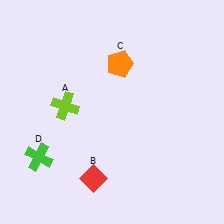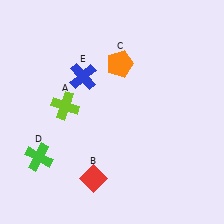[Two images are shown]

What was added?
A blue cross (E) was added in Image 2.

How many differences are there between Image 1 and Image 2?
There is 1 difference between the two images.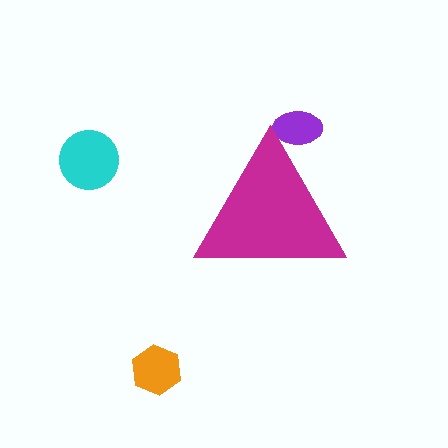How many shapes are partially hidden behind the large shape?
1 shape is partially hidden.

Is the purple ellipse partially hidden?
Yes, the purple ellipse is partially hidden behind the magenta triangle.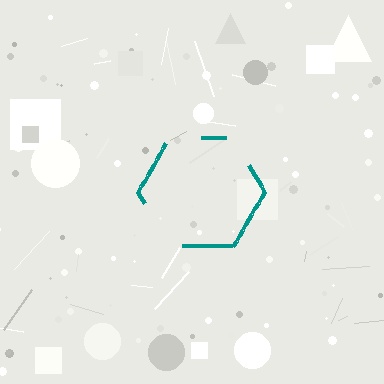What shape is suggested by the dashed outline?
The dashed outline suggests a hexagon.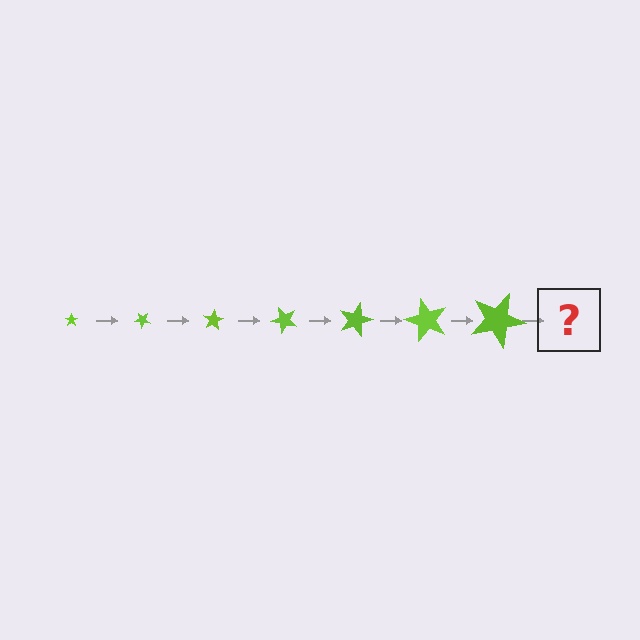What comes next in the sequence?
The next element should be a star, larger than the previous one and rotated 280 degrees from the start.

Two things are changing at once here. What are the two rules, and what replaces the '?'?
The two rules are that the star grows larger each step and it rotates 40 degrees each step. The '?' should be a star, larger than the previous one and rotated 280 degrees from the start.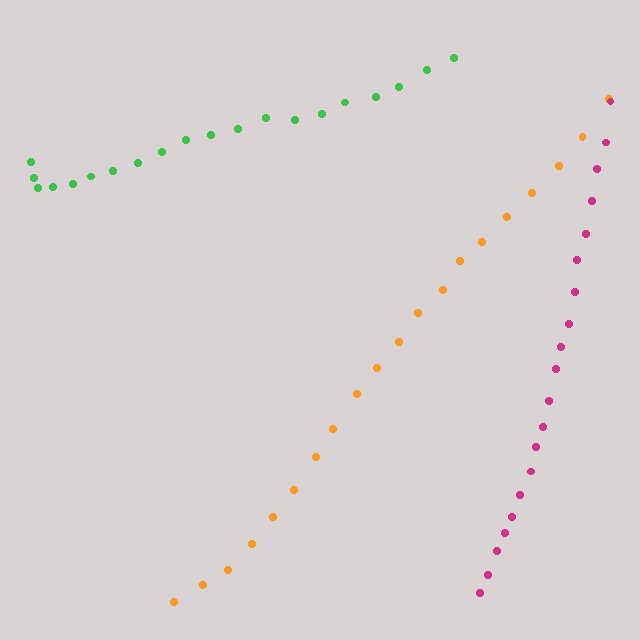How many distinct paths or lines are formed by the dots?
There are 3 distinct paths.